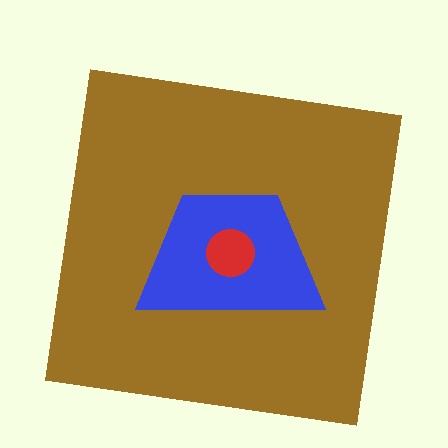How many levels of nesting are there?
3.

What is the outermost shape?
The brown square.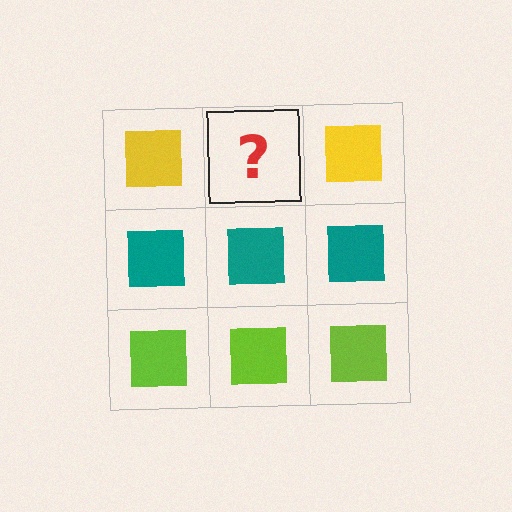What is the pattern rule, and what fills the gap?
The rule is that each row has a consistent color. The gap should be filled with a yellow square.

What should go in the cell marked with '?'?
The missing cell should contain a yellow square.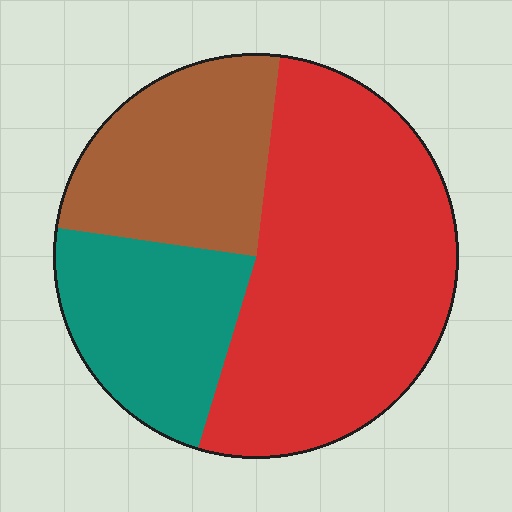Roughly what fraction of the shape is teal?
Teal covers 23% of the shape.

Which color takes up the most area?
Red, at roughly 55%.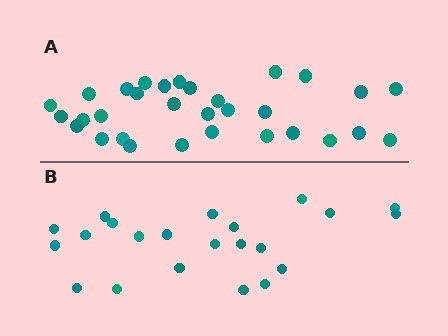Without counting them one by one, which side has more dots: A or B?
Region A (the top region) has more dots.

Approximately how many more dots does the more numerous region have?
Region A has roughly 8 or so more dots than region B.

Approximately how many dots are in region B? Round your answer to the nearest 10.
About 20 dots. (The exact count is 22, which rounds to 20.)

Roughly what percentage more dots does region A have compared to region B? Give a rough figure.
About 40% more.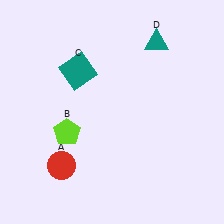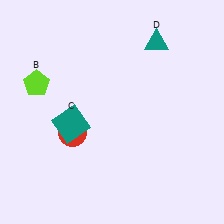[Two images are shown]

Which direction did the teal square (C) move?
The teal square (C) moved down.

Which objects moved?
The objects that moved are: the red circle (A), the lime pentagon (B), the teal square (C).